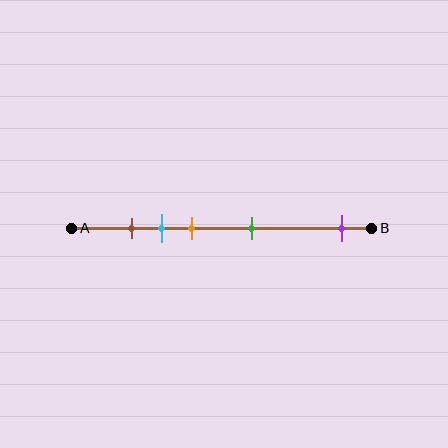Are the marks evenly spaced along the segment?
No, the marks are not evenly spaced.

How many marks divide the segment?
There are 5 marks dividing the segment.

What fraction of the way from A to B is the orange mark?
The orange mark is approximately 40% (0.4) of the way from A to B.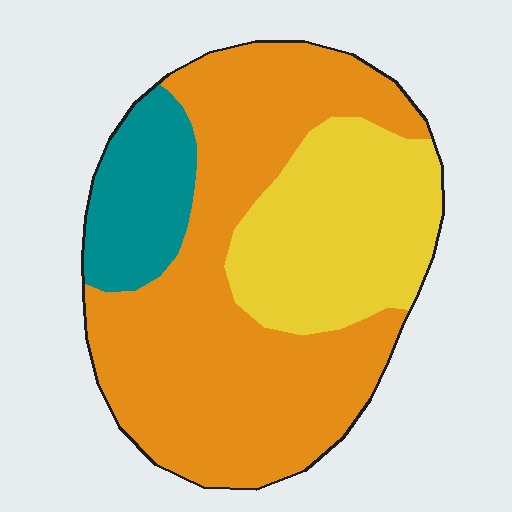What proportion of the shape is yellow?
Yellow takes up about one quarter (1/4) of the shape.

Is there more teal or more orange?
Orange.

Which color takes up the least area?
Teal, at roughly 15%.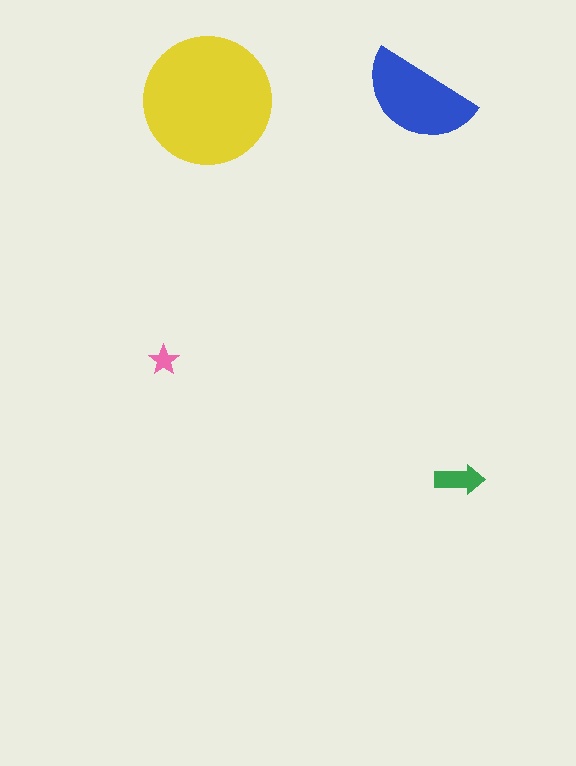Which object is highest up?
The yellow circle is topmost.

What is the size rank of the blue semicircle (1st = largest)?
2nd.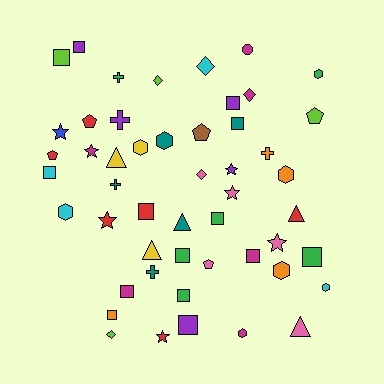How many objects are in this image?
There are 50 objects.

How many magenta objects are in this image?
There are 6 magenta objects.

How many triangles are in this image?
There are 5 triangles.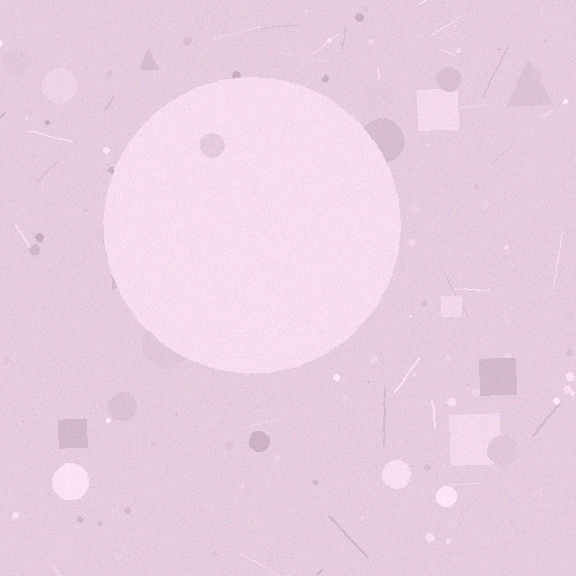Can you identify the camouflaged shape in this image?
The camouflaged shape is a circle.